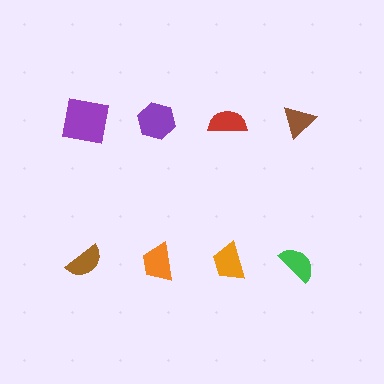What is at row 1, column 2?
A purple hexagon.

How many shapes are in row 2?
4 shapes.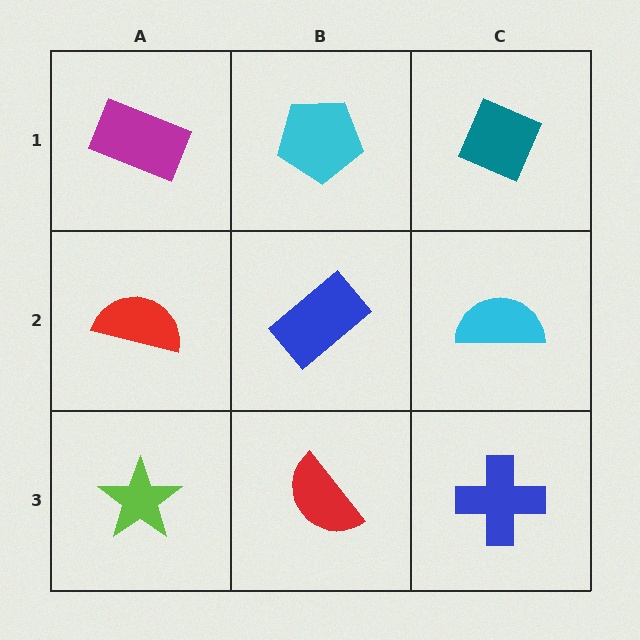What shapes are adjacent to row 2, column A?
A magenta rectangle (row 1, column A), a lime star (row 3, column A), a blue rectangle (row 2, column B).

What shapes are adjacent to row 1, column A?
A red semicircle (row 2, column A), a cyan pentagon (row 1, column B).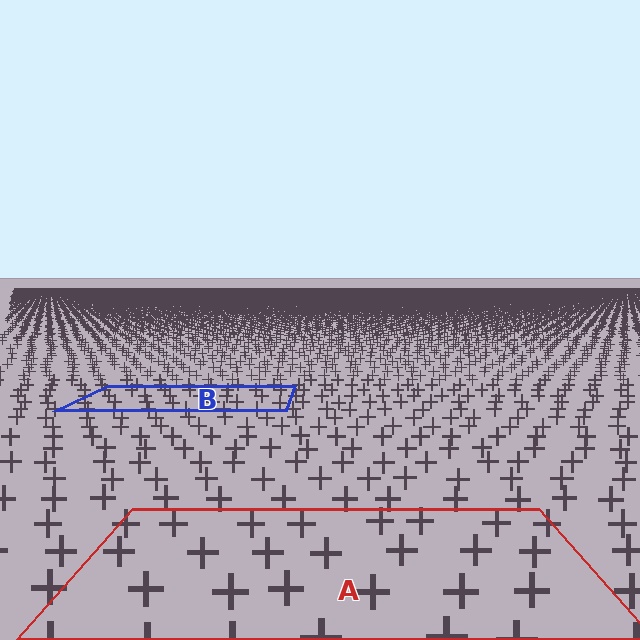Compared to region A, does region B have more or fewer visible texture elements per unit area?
Region B has more texture elements per unit area — they are packed more densely because it is farther away.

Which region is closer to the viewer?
Region A is closer. The texture elements there are larger and more spread out.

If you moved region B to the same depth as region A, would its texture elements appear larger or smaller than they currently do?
They would appear larger. At a closer depth, the same texture elements are projected at a bigger on-screen size.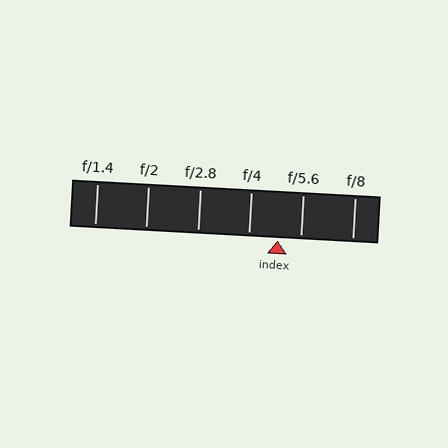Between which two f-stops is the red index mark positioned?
The index mark is between f/4 and f/5.6.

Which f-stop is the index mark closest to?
The index mark is closest to f/5.6.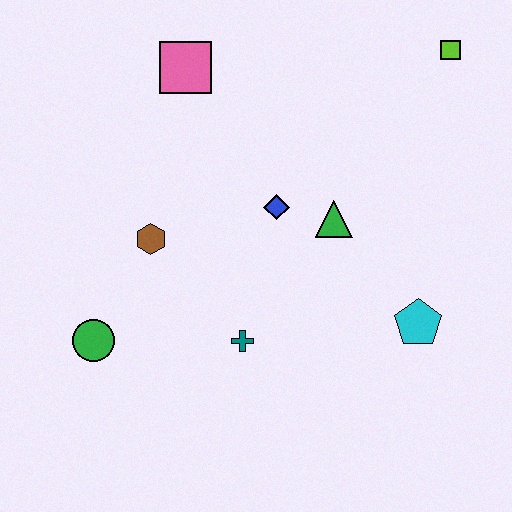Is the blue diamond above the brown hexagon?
Yes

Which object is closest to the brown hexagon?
The green circle is closest to the brown hexagon.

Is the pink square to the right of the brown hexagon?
Yes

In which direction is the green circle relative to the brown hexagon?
The green circle is below the brown hexagon.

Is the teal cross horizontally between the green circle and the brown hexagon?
No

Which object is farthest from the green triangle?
The green circle is farthest from the green triangle.